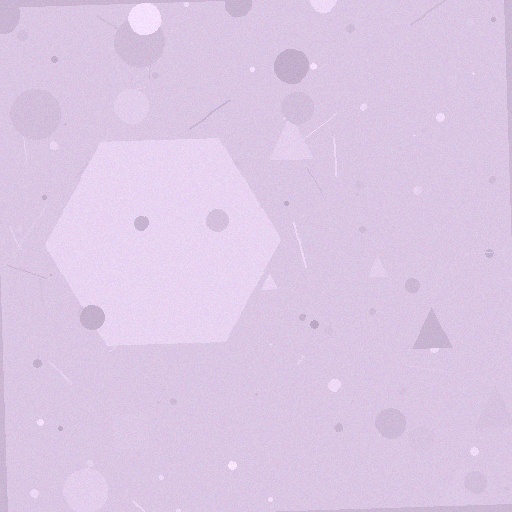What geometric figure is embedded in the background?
A hexagon is embedded in the background.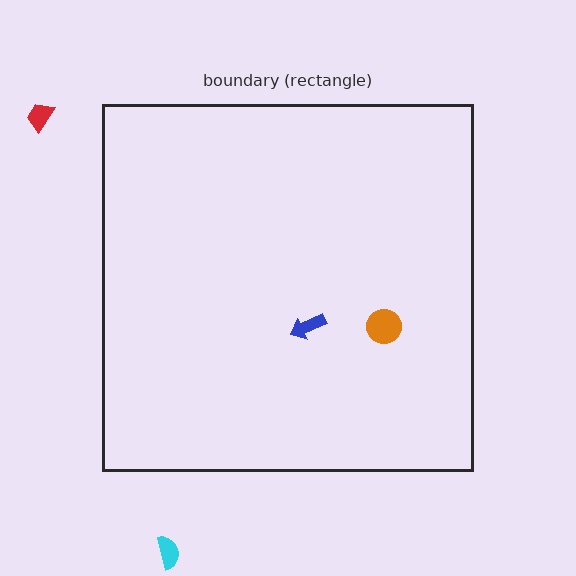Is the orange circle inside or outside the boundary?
Inside.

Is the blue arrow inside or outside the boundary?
Inside.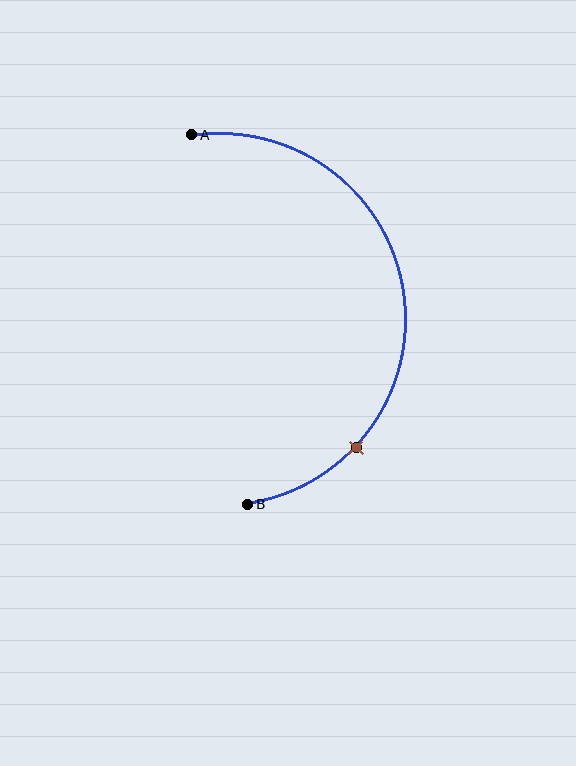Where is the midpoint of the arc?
The arc midpoint is the point on the curve farthest from the straight line joining A and B. It sits to the right of that line.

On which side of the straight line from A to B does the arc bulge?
The arc bulges to the right of the straight line connecting A and B.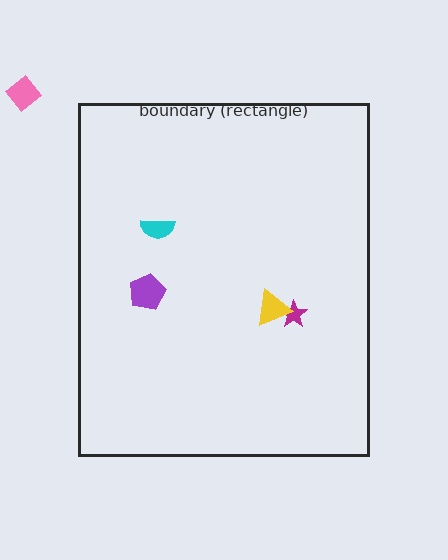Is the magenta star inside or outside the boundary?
Inside.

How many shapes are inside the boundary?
4 inside, 1 outside.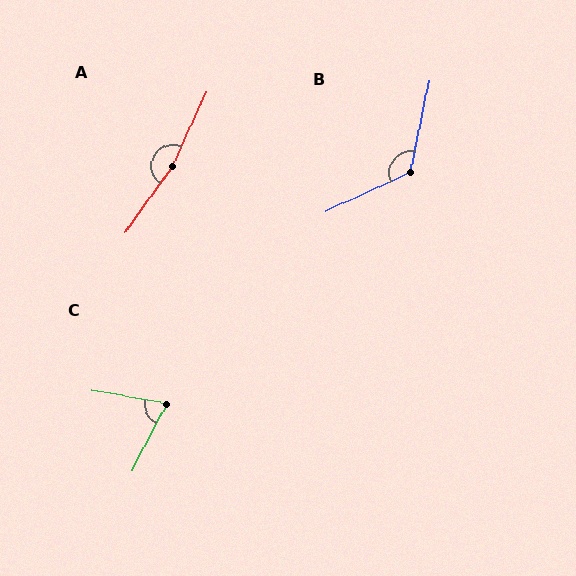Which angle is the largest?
A, at approximately 169 degrees.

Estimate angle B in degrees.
Approximately 126 degrees.